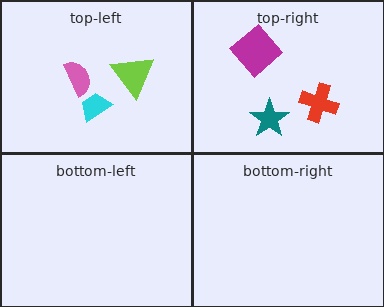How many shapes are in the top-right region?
3.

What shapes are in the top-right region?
The red cross, the teal star, the magenta diamond.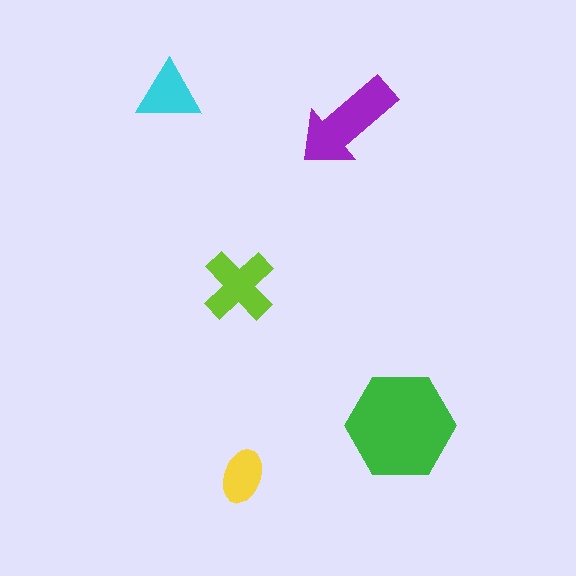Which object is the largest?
The green hexagon.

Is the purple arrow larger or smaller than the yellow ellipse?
Larger.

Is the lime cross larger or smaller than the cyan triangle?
Larger.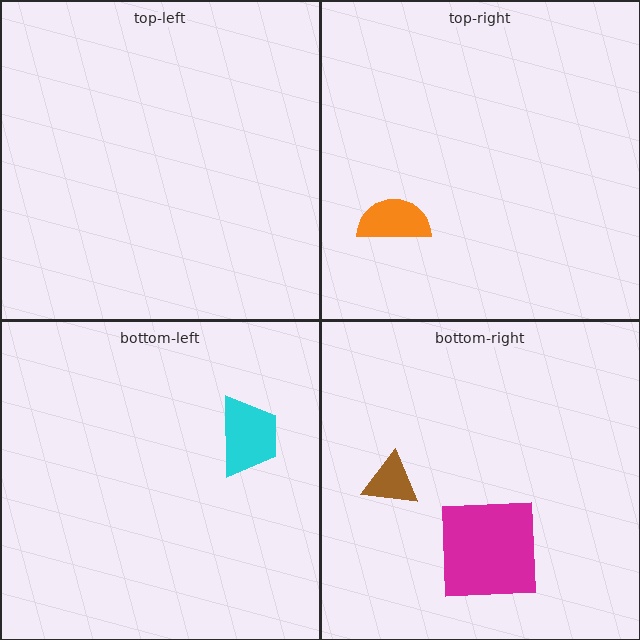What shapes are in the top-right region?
The orange semicircle.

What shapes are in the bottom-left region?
The cyan trapezoid.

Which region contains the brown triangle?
The bottom-right region.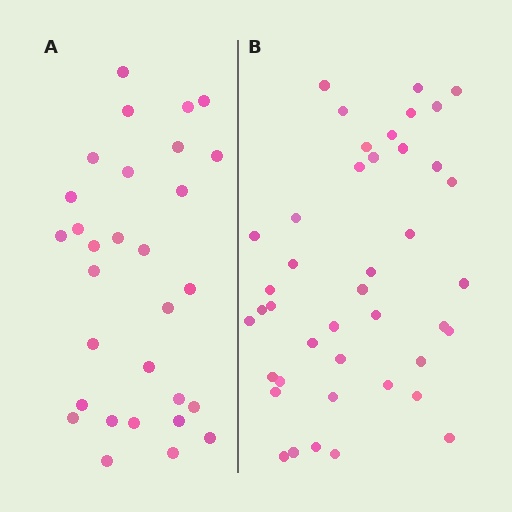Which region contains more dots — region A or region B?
Region B (the right region) has more dots.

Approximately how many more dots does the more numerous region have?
Region B has roughly 12 or so more dots than region A.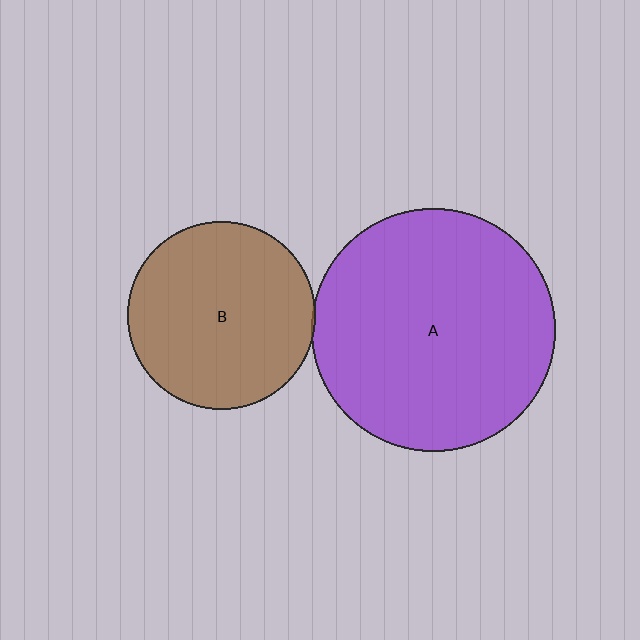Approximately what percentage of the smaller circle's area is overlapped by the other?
Approximately 5%.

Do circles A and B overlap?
Yes.